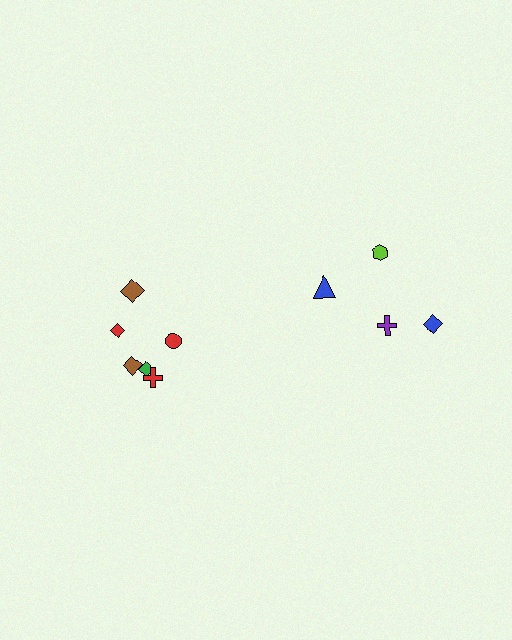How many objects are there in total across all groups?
There are 10 objects.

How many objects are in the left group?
There are 6 objects.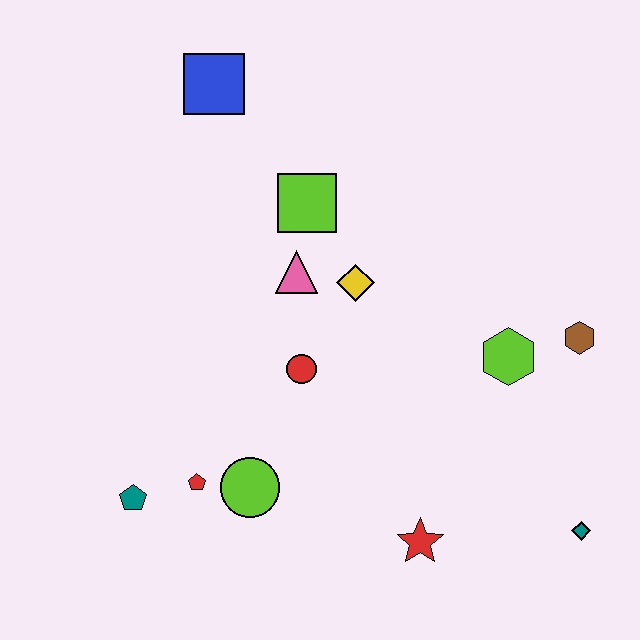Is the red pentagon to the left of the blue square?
Yes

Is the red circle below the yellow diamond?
Yes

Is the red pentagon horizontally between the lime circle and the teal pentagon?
Yes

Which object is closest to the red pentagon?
The lime circle is closest to the red pentagon.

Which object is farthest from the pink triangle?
The teal diamond is farthest from the pink triangle.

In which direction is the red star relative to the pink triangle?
The red star is below the pink triangle.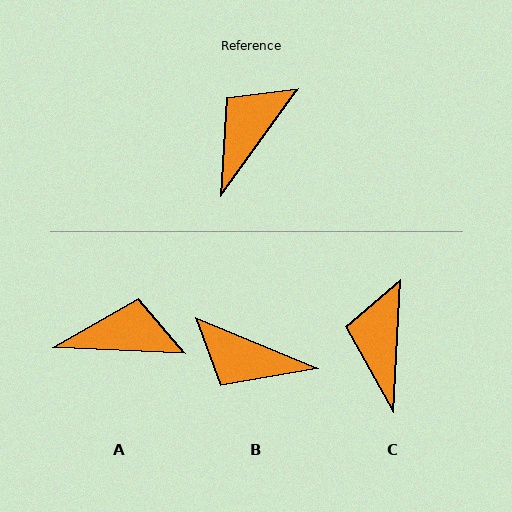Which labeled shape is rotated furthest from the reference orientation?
B, about 103 degrees away.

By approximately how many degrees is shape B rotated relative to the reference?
Approximately 103 degrees counter-clockwise.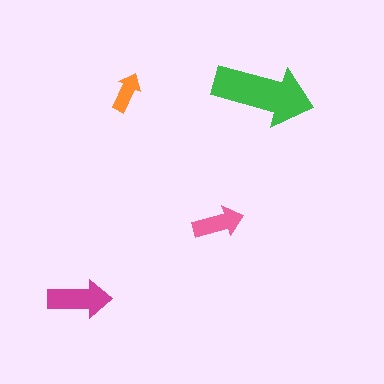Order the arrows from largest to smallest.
the green one, the magenta one, the pink one, the orange one.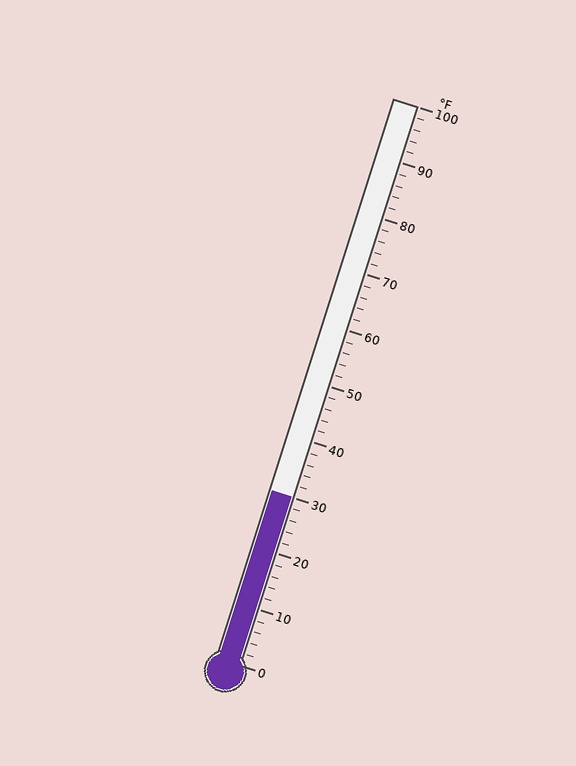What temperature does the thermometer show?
The thermometer shows approximately 30°F.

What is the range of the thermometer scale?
The thermometer scale ranges from 0°F to 100°F.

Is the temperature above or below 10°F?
The temperature is above 10°F.